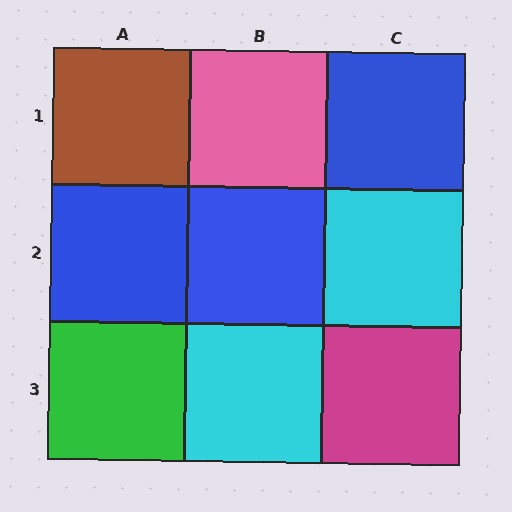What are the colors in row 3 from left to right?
Green, cyan, magenta.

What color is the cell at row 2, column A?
Blue.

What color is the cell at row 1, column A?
Brown.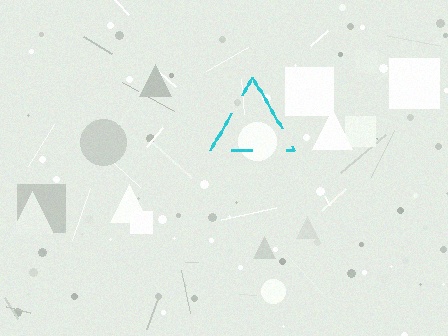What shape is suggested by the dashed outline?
The dashed outline suggests a triangle.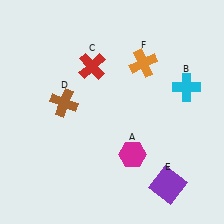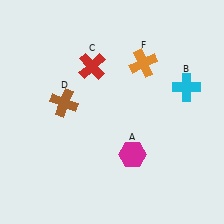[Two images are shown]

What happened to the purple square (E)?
The purple square (E) was removed in Image 2. It was in the bottom-right area of Image 1.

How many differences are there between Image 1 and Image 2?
There is 1 difference between the two images.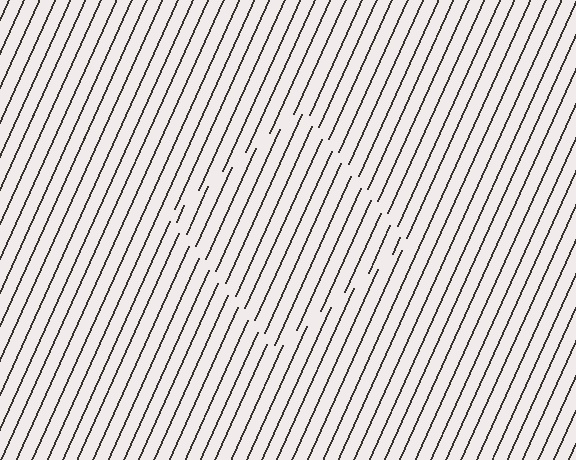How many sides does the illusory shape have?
4 sides — the line-ends trace a square.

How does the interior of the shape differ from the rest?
The interior of the shape contains the same grating, shifted by half a period — the contour is defined by the phase discontinuity where line-ends from the inner and outer gratings abut.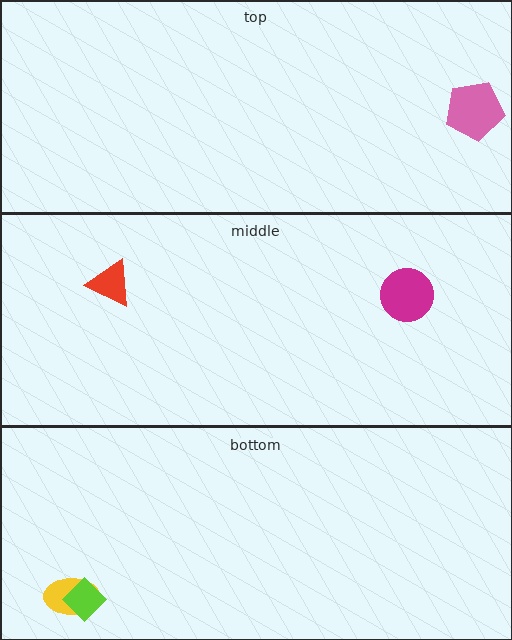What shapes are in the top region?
The pink pentagon.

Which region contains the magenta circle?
The middle region.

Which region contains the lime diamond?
The bottom region.